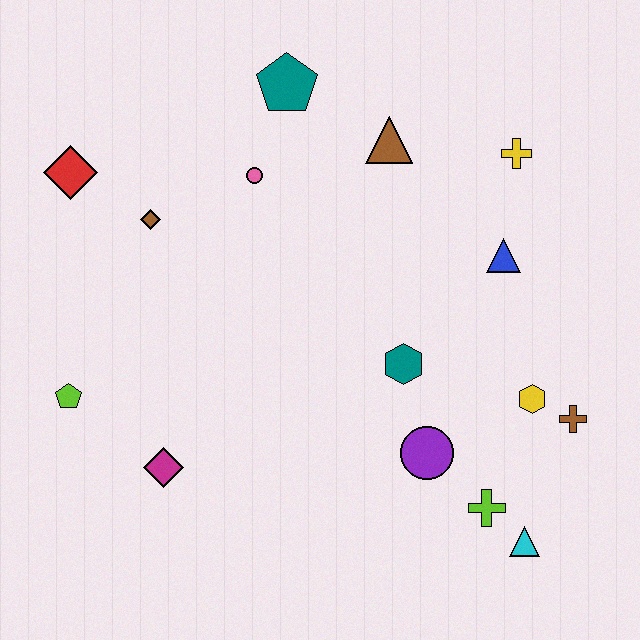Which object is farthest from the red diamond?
The cyan triangle is farthest from the red diamond.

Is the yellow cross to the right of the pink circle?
Yes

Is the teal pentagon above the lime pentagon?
Yes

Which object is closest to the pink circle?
The teal pentagon is closest to the pink circle.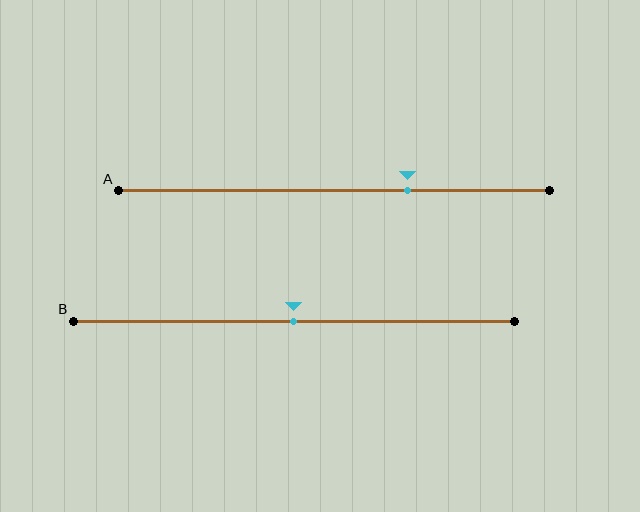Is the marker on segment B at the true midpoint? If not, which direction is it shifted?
Yes, the marker on segment B is at the true midpoint.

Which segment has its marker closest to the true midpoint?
Segment B has its marker closest to the true midpoint.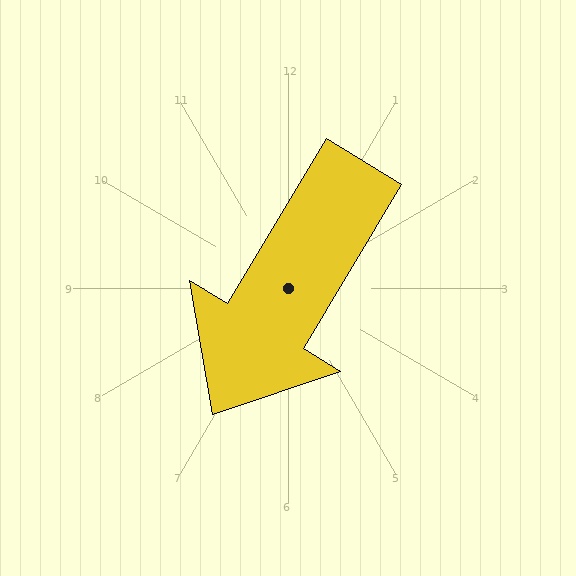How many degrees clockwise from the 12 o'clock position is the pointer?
Approximately 211 degrees.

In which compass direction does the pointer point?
Southwest.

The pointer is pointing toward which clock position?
Roughly 7 o'clock.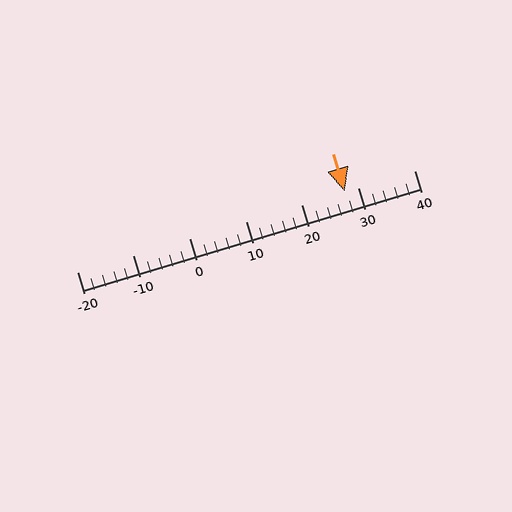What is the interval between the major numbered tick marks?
The major tick marks are spaced 10 units apart.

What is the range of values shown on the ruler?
The ruler shows values from -20 to 40.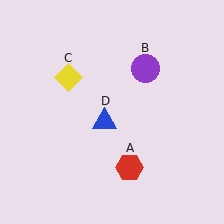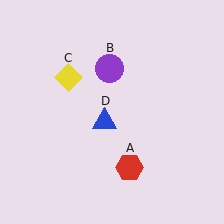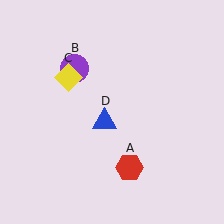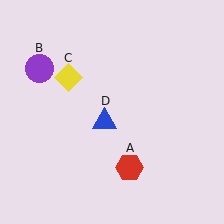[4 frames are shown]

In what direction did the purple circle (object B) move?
The purple circle (object B) moved left.